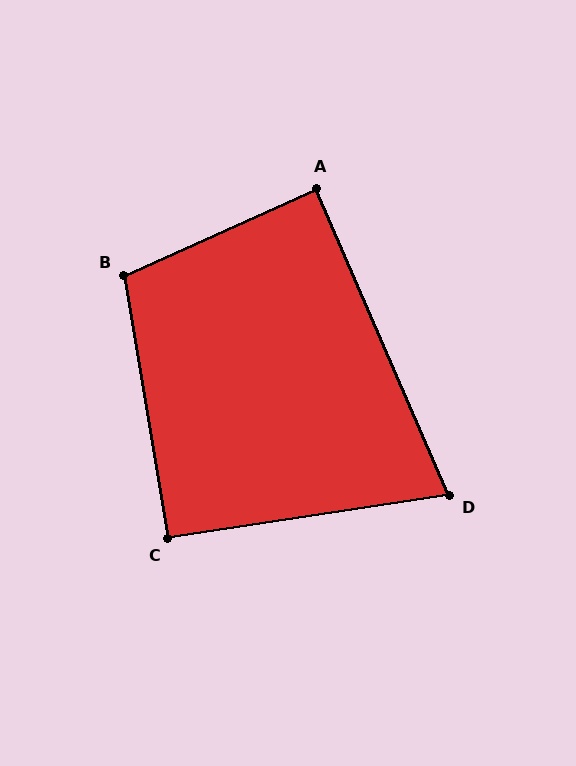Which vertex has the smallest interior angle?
D, at approximately 75 degrees.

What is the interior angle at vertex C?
Approximately 91 degrees (approximately right).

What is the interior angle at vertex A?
Approximately 89 degrees (approximately right).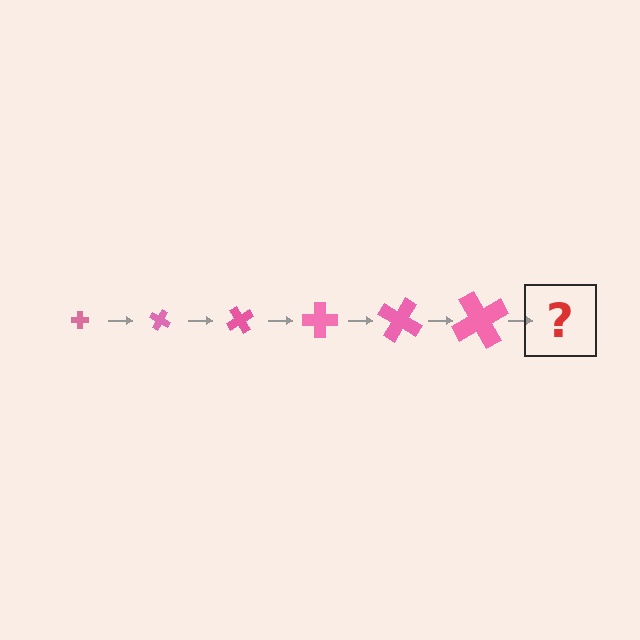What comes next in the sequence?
The next element should be a cross, larger than the previous one and rotated 180 degrees from the start.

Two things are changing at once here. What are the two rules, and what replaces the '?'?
The two rules are that the cross grows larger each step and it rotates 30 degrees each step. The '?' should be a cross, larger than the previous one and rotated 180 degrees from the start.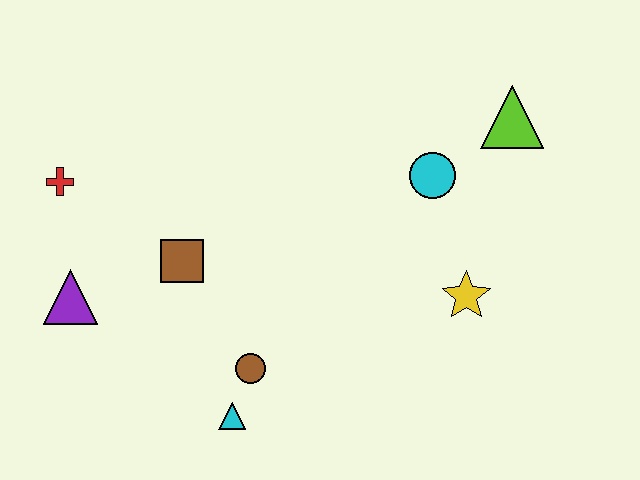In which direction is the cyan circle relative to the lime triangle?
The cyan circle is to the left of the lime triangle.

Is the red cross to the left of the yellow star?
Yes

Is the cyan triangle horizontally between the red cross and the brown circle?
Yes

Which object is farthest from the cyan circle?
The purple triangle is farthest from the cyan circle.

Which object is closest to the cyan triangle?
The brown circle is closest to the cyan triangle.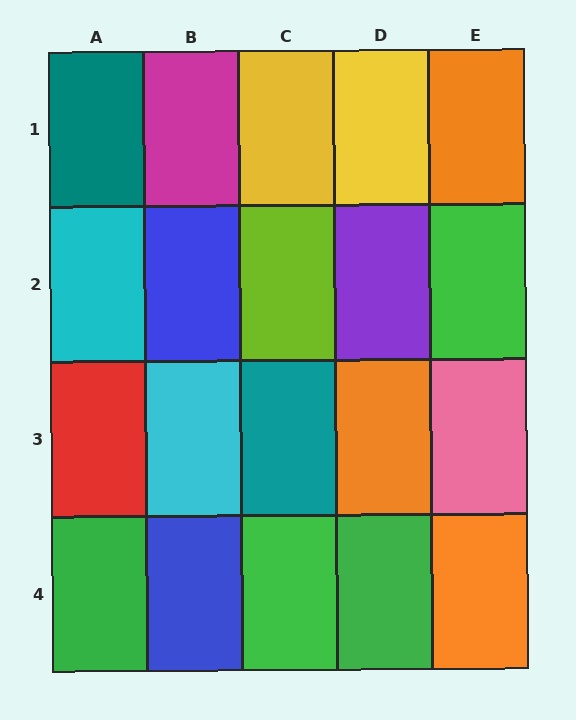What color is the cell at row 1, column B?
Magenta.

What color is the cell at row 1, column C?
Yellow.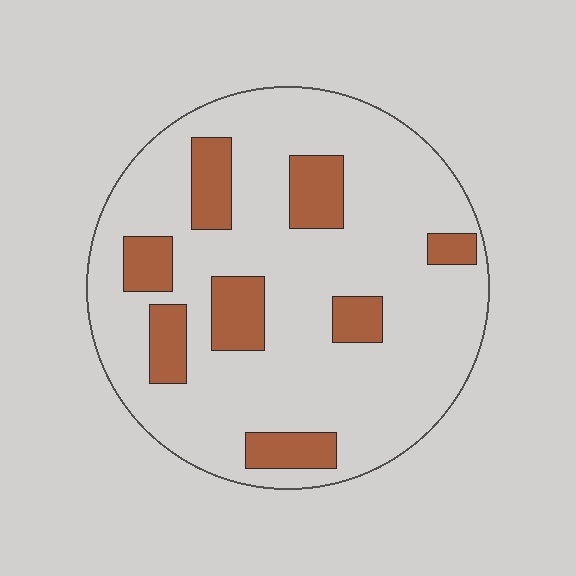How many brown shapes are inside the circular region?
8.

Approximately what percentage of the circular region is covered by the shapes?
Approximately 20%.